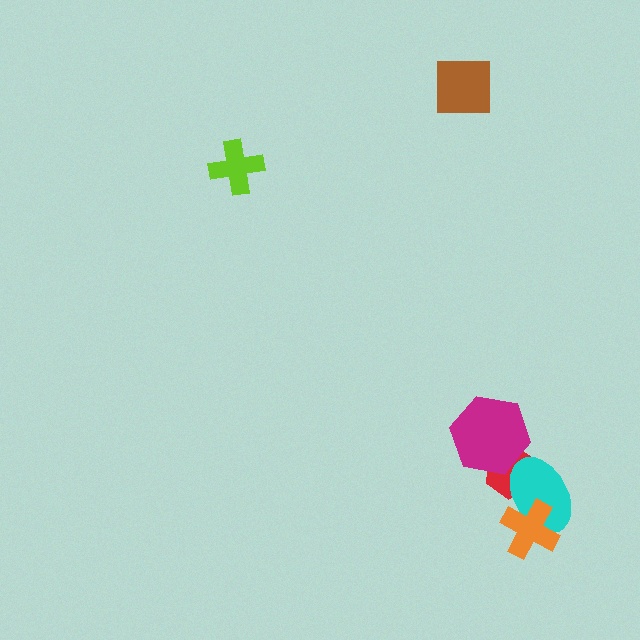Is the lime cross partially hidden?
No, no other shape covers it.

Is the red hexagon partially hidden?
Yes, it is partially covered by another shape.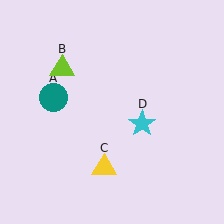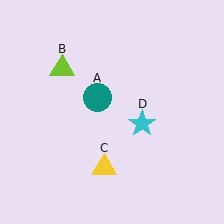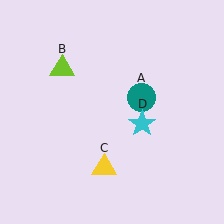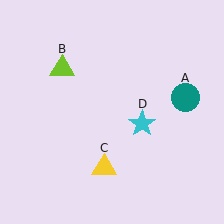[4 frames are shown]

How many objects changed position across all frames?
1 object changed position: teal circle (object A).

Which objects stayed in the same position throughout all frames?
Lime triangle (object B) and yellow triangle (object C) and cyan star (object D) remained stationary.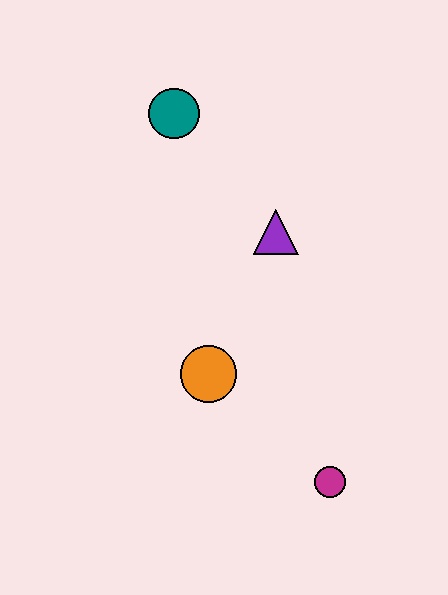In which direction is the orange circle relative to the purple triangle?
The orange circle is below the purple triangle.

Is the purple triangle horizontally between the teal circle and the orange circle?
No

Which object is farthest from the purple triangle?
The magenta circle is farthest from the purple triangle.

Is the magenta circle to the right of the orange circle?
Yes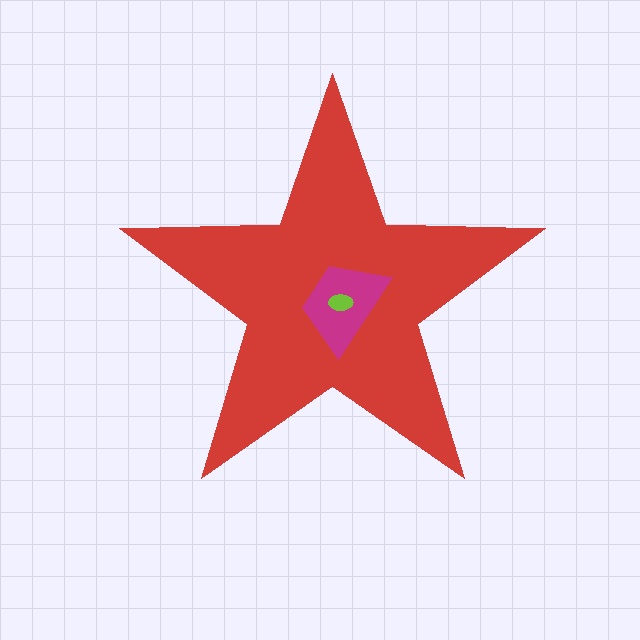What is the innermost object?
The lime ellipse.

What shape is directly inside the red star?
The magenta trapezoid.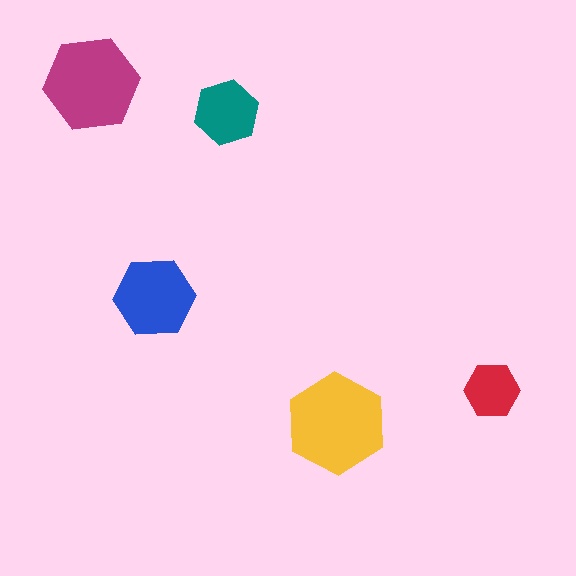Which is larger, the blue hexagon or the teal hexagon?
The blue one.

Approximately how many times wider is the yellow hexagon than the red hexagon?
About 2 times wider.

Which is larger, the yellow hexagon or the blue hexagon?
The yellow one.